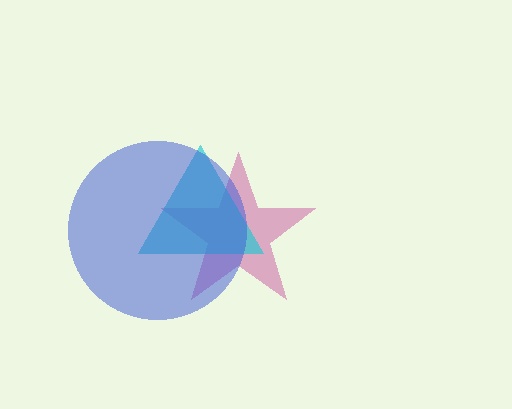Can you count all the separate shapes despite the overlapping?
Yes, there are 3 separate shapes.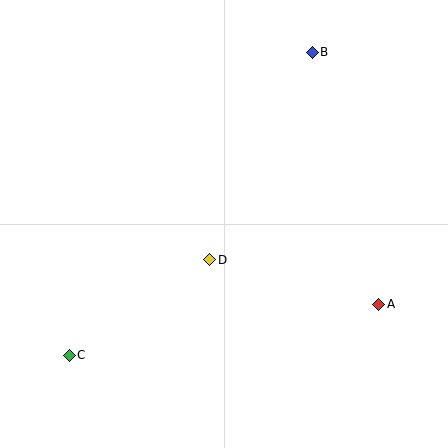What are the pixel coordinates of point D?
Point D is at (210, 260).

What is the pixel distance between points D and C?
The distance between D and C is 170 pixels.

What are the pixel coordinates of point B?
Point B is at (312, 52).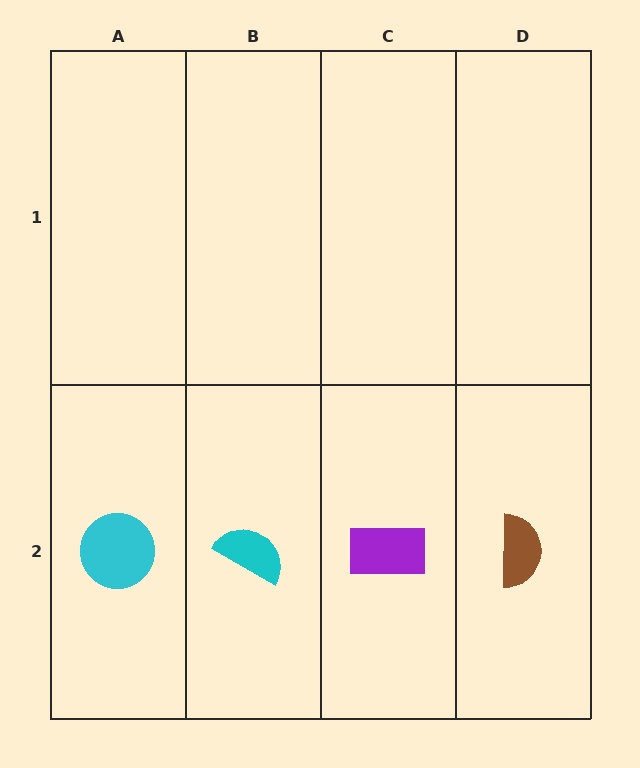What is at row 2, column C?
A purple rectangle.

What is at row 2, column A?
A cyan circle.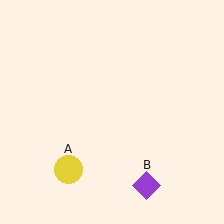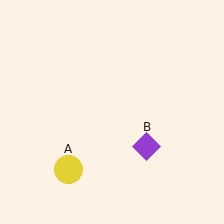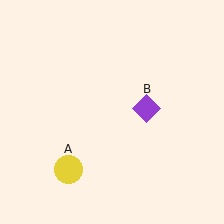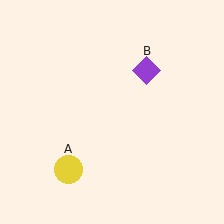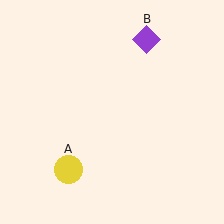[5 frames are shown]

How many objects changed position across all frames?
1 object changed position: purple diamond (object B).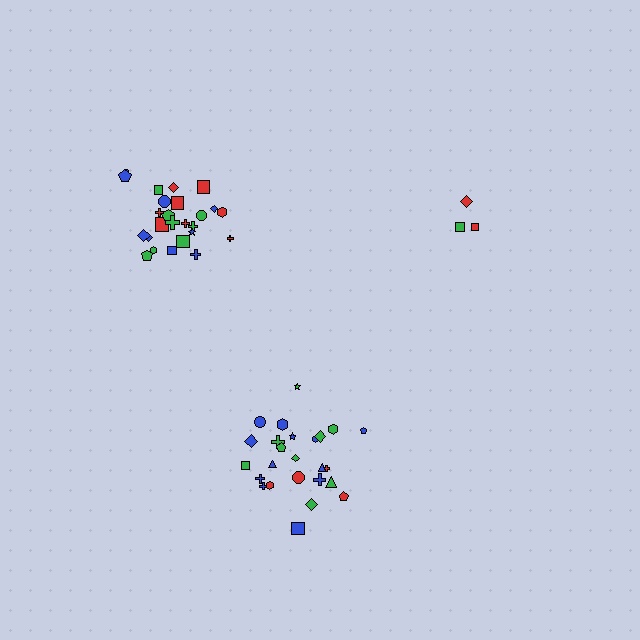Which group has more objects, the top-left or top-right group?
The top-left group.